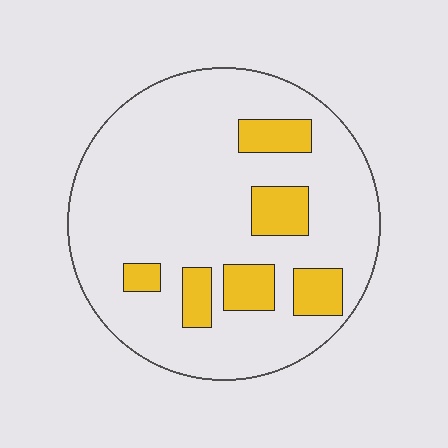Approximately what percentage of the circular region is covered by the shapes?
Approximately 15%.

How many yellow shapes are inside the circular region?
6.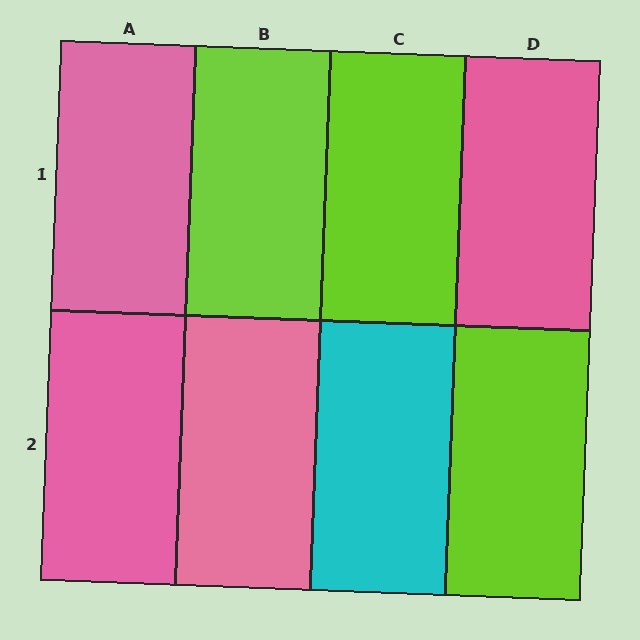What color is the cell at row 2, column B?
Pink.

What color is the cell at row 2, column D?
Lime.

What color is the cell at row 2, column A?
Pink.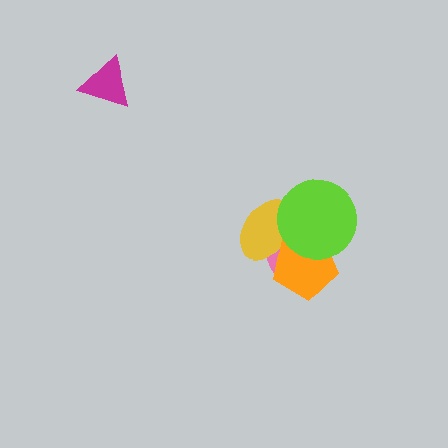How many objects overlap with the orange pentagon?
3 objects overlap with the orange pentagon.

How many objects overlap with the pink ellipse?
3 objects overlap with the pink ellipse.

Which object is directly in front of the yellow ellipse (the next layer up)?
The orange pentagon is directly in front of the yellow ellipse.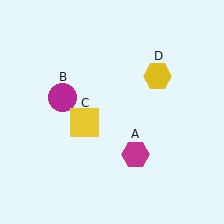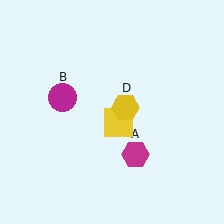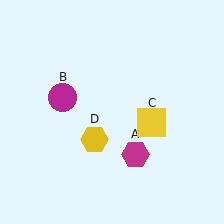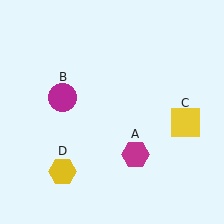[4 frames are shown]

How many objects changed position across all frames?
2 objects changed position: yellow square (object C), yellow hexagon (object D).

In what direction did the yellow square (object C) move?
The yellow square (object C) moved right.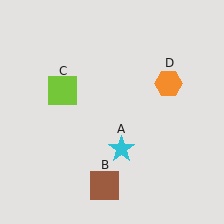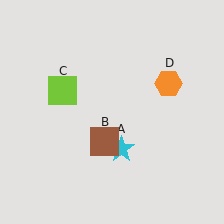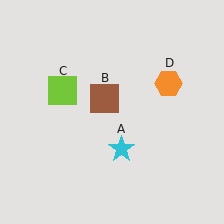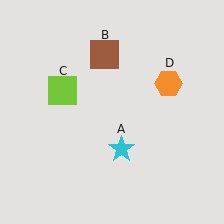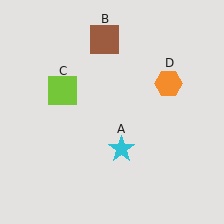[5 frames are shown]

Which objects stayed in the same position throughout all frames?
Cyan star (object A) and lime square (object C) and orange hexagon (object D) remained stationary.